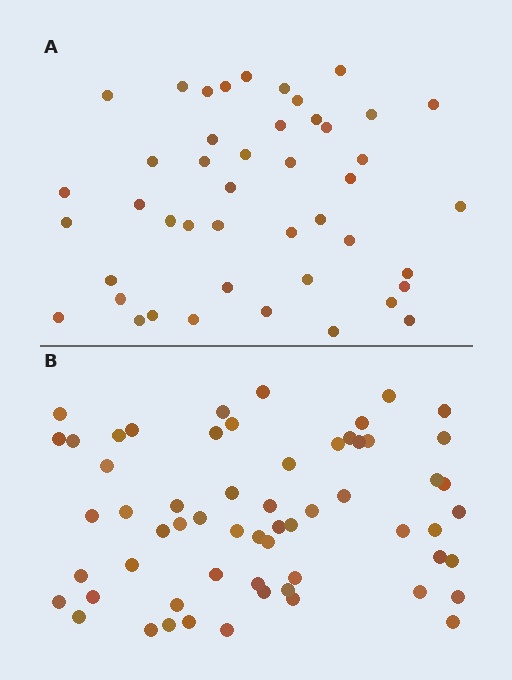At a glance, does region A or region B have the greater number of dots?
Region B (the bottom region) has more dots.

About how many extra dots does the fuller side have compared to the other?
Region B has approximately 15 more dots than region A.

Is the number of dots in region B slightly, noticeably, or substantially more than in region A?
Region B has noticeably more, but not dramatically so. The ratio is roughly 1.3 to 1.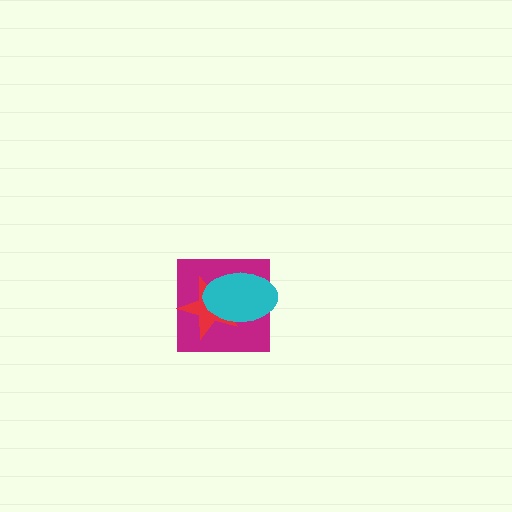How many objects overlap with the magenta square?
2 objects overlap with the magenta square.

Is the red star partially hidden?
Yes, it is partially covered by another shape.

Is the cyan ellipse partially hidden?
No, no other shape covers it.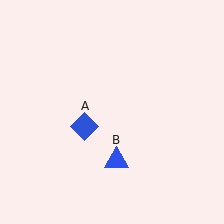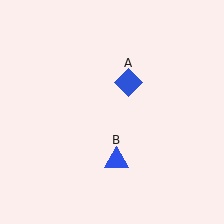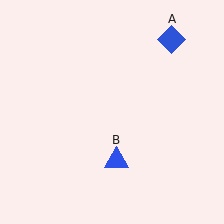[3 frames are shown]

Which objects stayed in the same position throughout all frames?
Blue triangle (object B) remained stationary.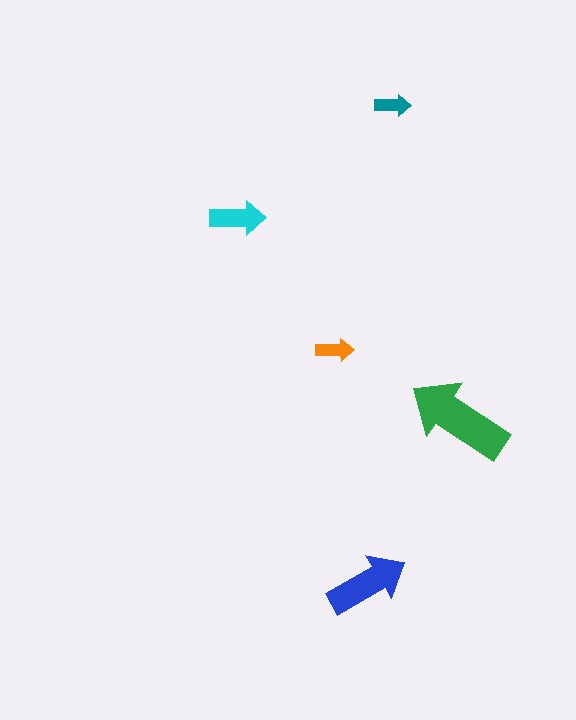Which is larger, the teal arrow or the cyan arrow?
The cyan one.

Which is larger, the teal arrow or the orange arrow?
The orange one.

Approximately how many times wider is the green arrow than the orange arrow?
About 3 times wider.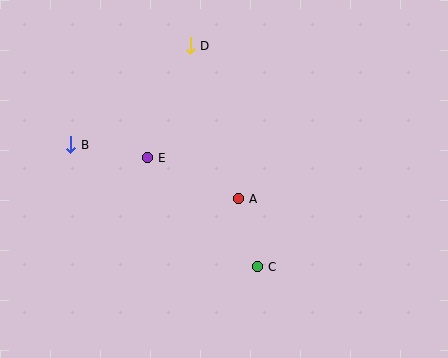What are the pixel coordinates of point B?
Point B is at (71, 145).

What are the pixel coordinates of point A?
Point A is at (239, 199).